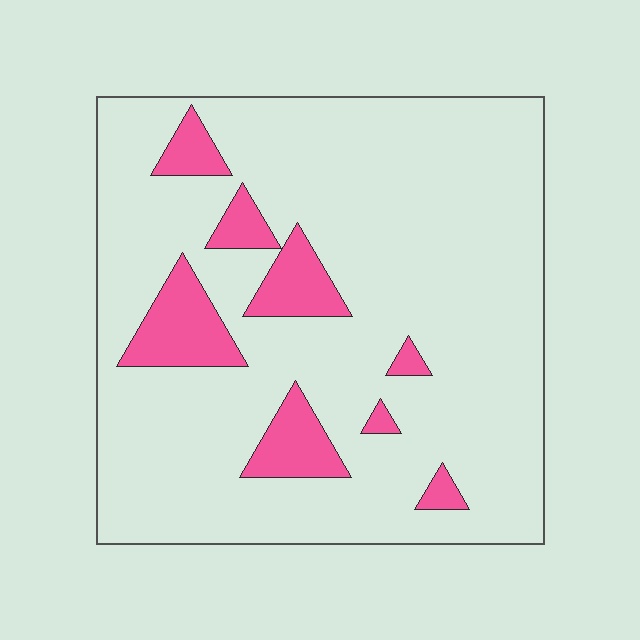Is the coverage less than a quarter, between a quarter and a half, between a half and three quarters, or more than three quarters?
Less than a quarter.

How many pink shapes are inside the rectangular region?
8.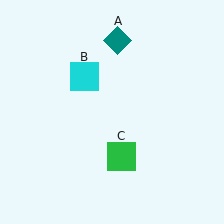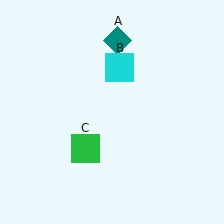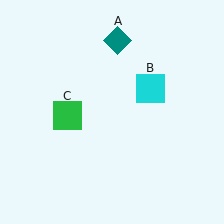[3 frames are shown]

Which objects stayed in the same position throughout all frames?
Teal diamond (object A) remained stationary.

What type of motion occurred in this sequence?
The cyan square (object B), green square (object C) rotated clockwise around the center of the scene.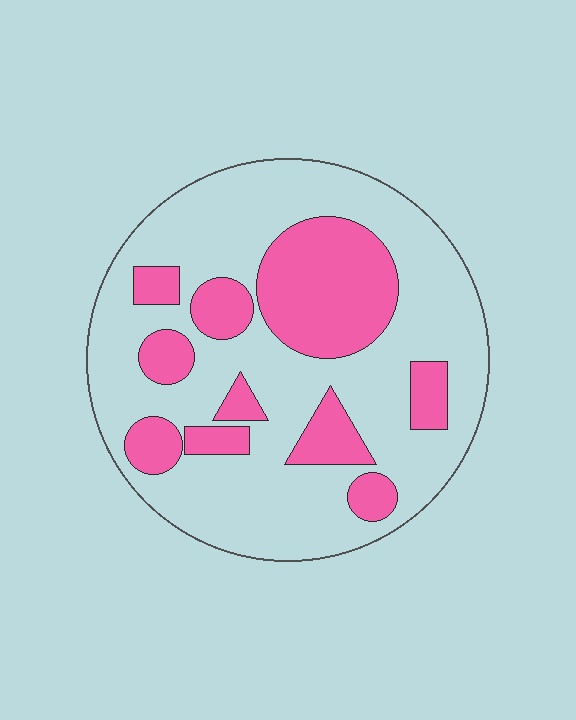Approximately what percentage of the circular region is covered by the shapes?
Approximately 30%.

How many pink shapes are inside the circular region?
10.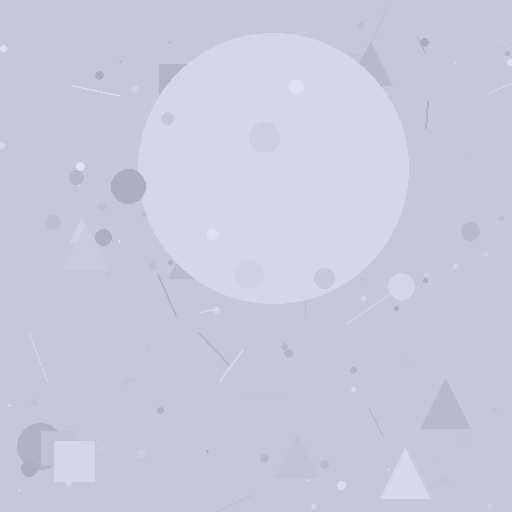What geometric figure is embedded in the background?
A circle is embedded in the background.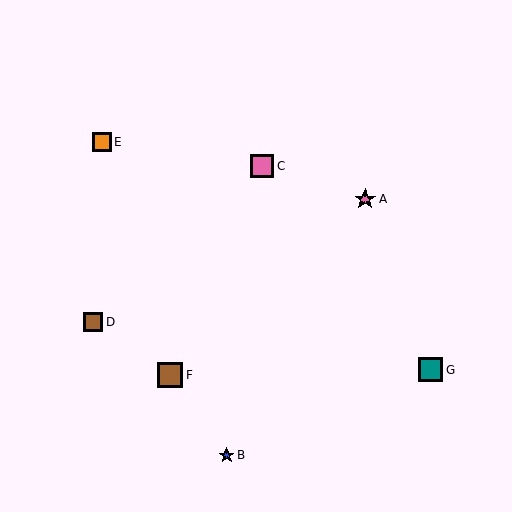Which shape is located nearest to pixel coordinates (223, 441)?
The blue star (labeled B) at (227, 455) is nearest to that location.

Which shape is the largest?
The brown square (labeled F) is the largest.